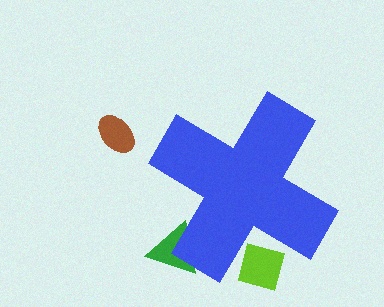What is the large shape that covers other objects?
A blue cross.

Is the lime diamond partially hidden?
Yes, the lime diamond is partially hidden behind the blue cross.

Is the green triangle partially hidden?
Yes, the green triangle is partially hidden behind the blue cross.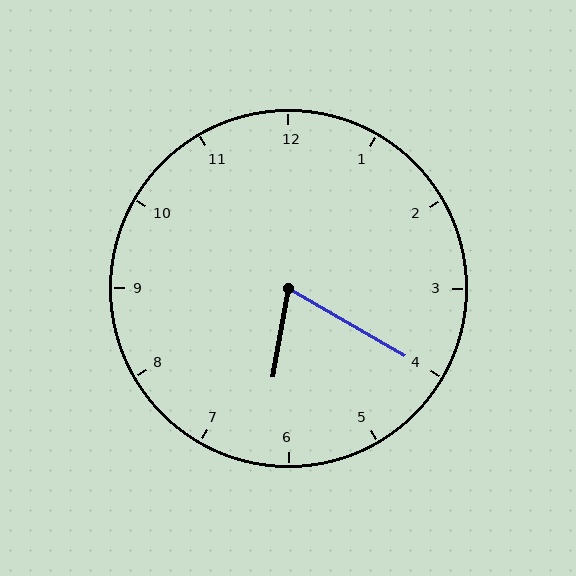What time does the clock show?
6:20.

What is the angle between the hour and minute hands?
Approximately 70 degrees.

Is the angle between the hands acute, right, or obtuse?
It is acute.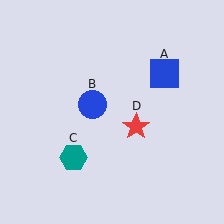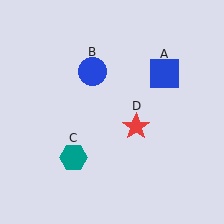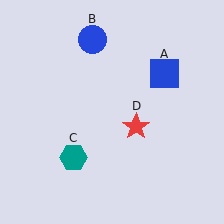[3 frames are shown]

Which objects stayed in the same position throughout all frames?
Blue square (object A) and teal hexagon (object C) and red star (object D) remained stationary.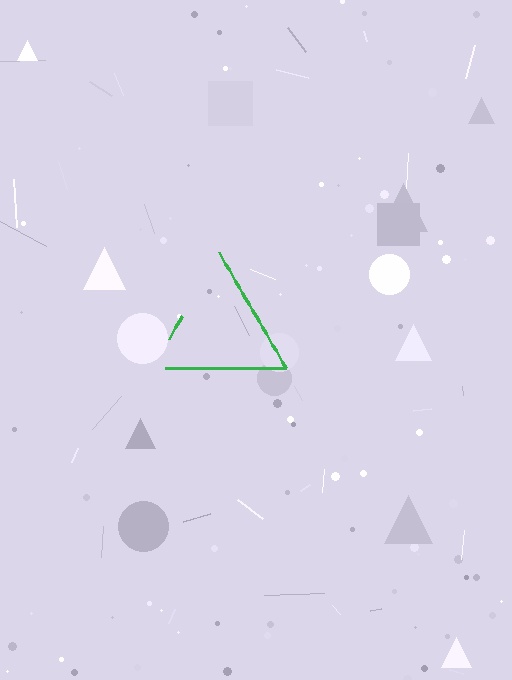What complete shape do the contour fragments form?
The contour fragments form a triangle.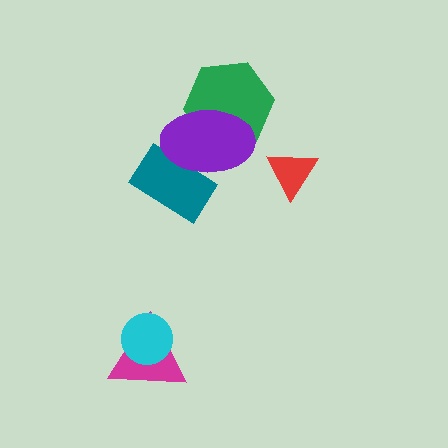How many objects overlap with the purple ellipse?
2 objects overlap with the purple ellipse.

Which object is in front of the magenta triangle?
The cyan circle is in front of the magenta triangle.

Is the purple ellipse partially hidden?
No, no other shape covers it.